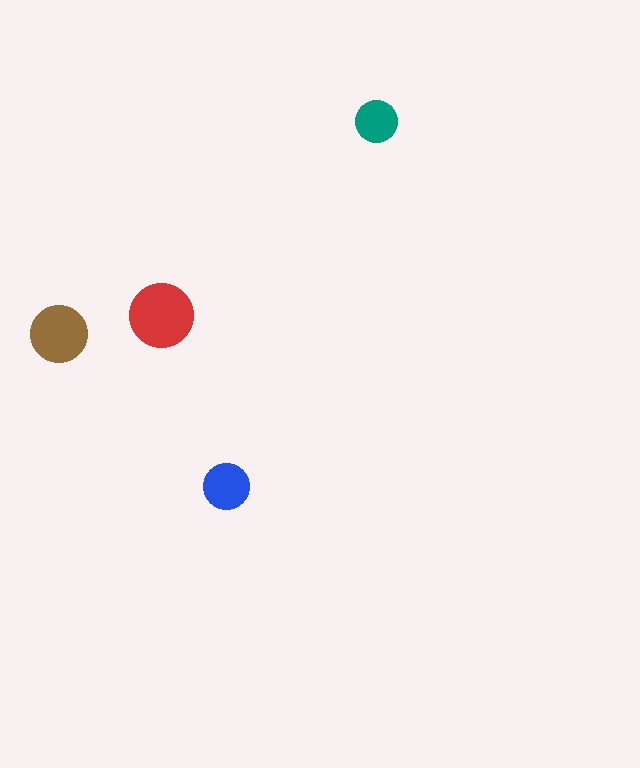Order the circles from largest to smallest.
the red one, the brown one, the blue one, the teal one.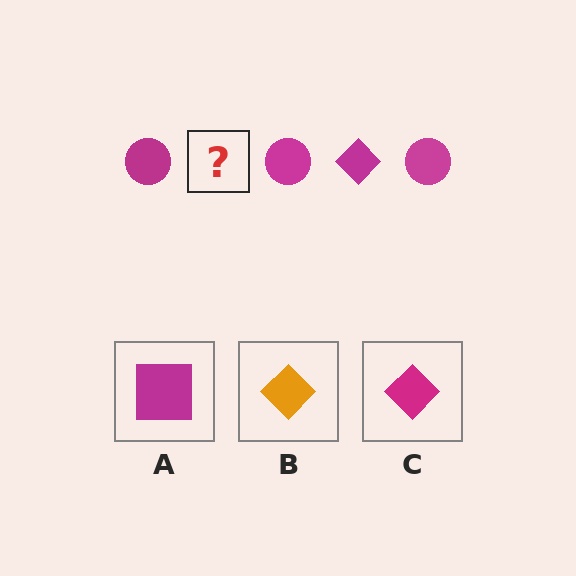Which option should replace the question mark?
Option C.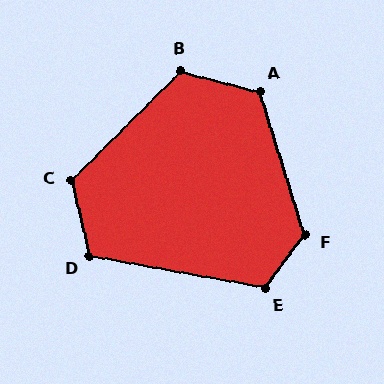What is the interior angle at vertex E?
Approximately 117 degrees (obtuse).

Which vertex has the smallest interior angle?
D, at approximately 114 degrees.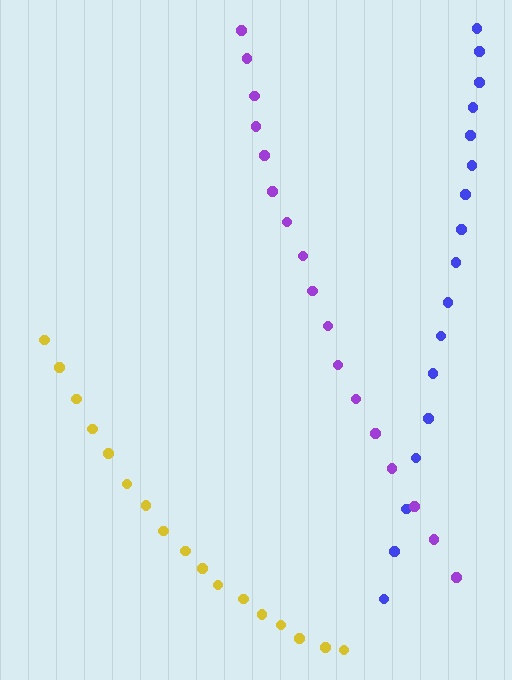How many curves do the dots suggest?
There are 3 distinct paths.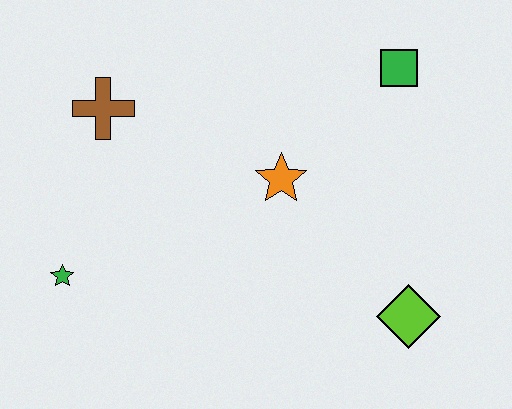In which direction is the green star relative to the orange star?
The green star is to the left of the orange star.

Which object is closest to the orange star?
The green square is closest to the orange star.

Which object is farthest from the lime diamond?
The brown cross is farthest from the lime diamond.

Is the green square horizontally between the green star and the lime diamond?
Yes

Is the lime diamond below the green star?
Yes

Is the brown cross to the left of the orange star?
Yes